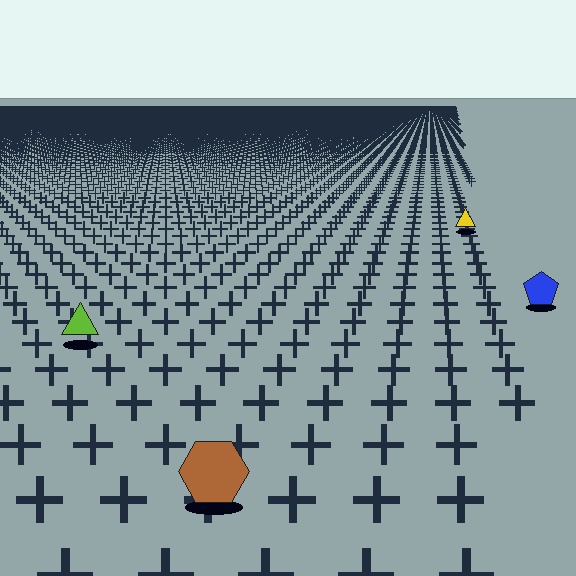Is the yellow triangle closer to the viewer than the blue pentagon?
No. The blue pentagon is closer — you can tell from the texture gradient: the ground texture is coarser near it.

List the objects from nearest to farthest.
From nearest to farthest: the brown hexagon, the lime triangle, the blue pentagon, the yellow triangle.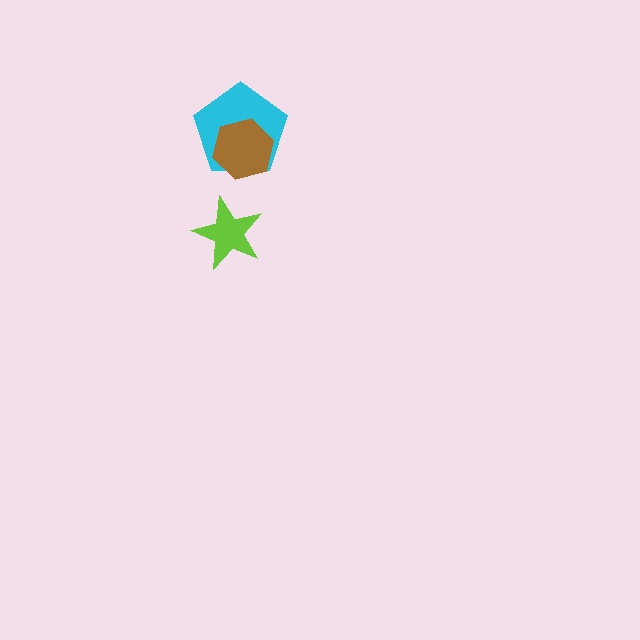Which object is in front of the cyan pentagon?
The brown hexagon is in front of the cyan pentagon.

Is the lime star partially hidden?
No, no other shape covers it.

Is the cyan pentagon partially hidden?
Yes, it is partially covered by another shape.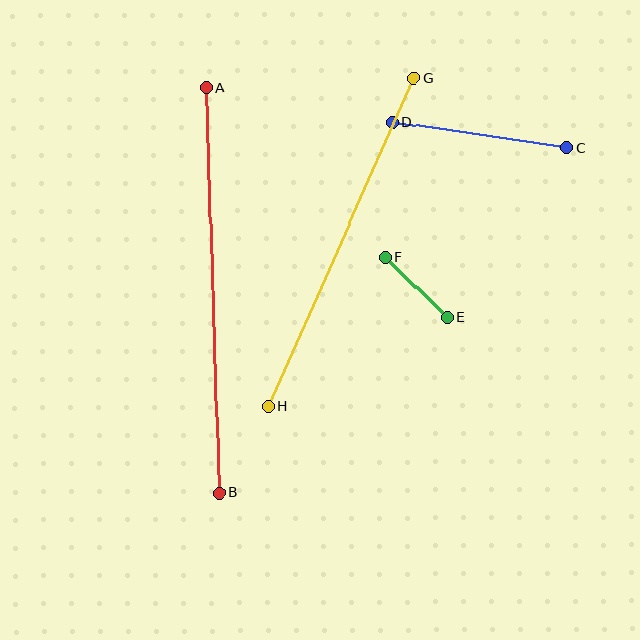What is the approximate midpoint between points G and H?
The midpoint is at approximately (341, 242) pixels.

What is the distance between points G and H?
The distance is approximately 358 pixels.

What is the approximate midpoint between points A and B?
The midpoint is at approximately (213, 290) pixels.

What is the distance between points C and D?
The distance is approximately 176 pixels.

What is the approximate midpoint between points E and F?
The midpoint is at approximately (416, 287) pixels.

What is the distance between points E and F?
The distance is approximately 87 pixels.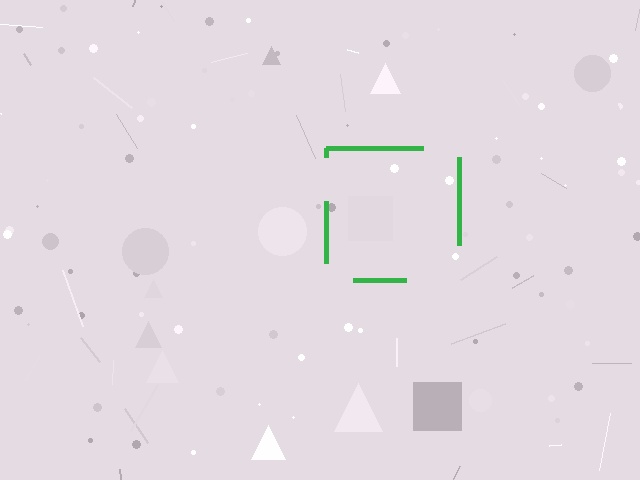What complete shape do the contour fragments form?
The contour fragments form a square.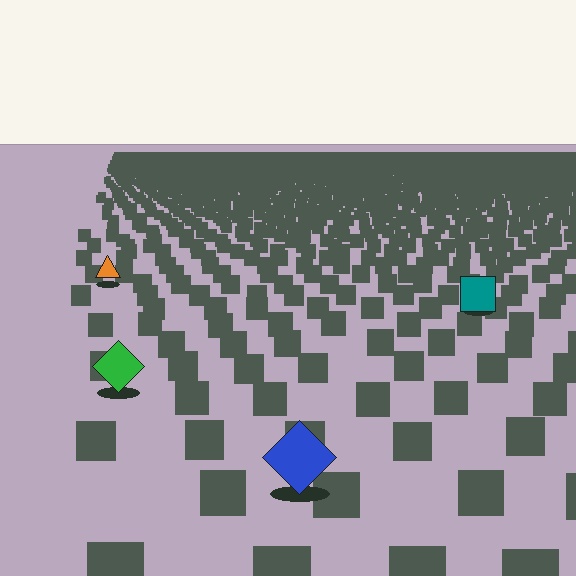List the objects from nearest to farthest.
From nearest to farthest: the blue diamond, the green diamond, the teal square, the orange triangle.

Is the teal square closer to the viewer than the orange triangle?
Yes. The teal square is closer — you can tell from the texture gradient: the ground texture is coarser near it.